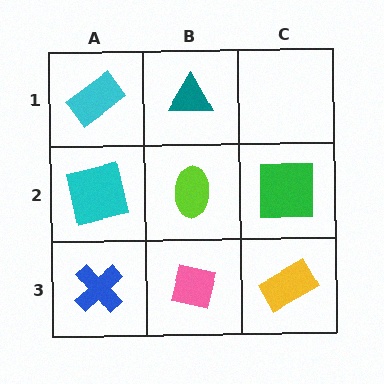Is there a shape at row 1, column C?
No, that cell is empty.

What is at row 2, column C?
A green square.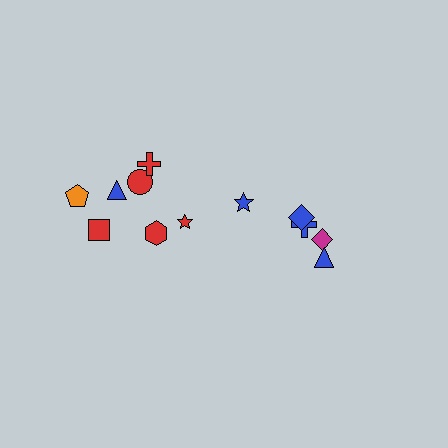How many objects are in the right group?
There are 5 objects.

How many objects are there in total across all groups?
There are 12 objects.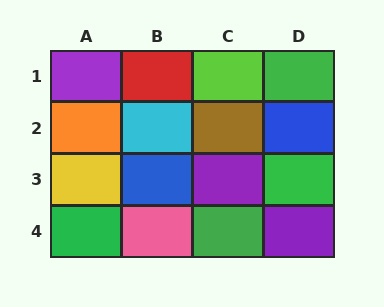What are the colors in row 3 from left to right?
Yellow, blue, purple, green.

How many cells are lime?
1 cell is lime.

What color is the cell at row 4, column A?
Green.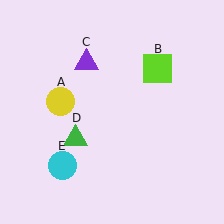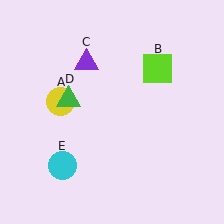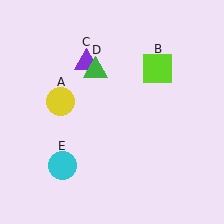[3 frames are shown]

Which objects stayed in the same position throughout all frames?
Yellow circle (object A) and lime square (object B) and purple triangle (object C) and cyan circle (object E) remained stationary.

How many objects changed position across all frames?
1 object changed position: green triangle (object D).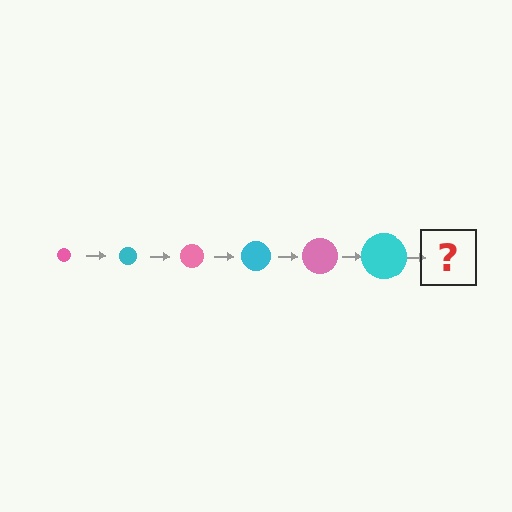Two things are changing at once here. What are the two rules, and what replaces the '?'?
The two rules are that the circle grows larger each step and the color cycles through pink and cyan. The '?' should be a pink circle, larger than the previous one.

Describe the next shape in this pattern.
It should be a pink circle, larger than the previous one.